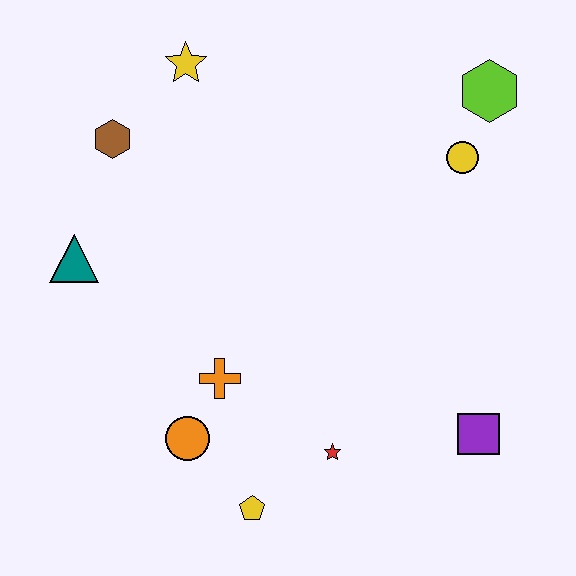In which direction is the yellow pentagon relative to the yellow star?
The yellow pentagon is below the yellow star.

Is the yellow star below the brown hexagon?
No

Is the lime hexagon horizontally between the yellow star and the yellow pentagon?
No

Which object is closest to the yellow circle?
The lime hexagon is closest to the yellow circle.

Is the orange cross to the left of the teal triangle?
No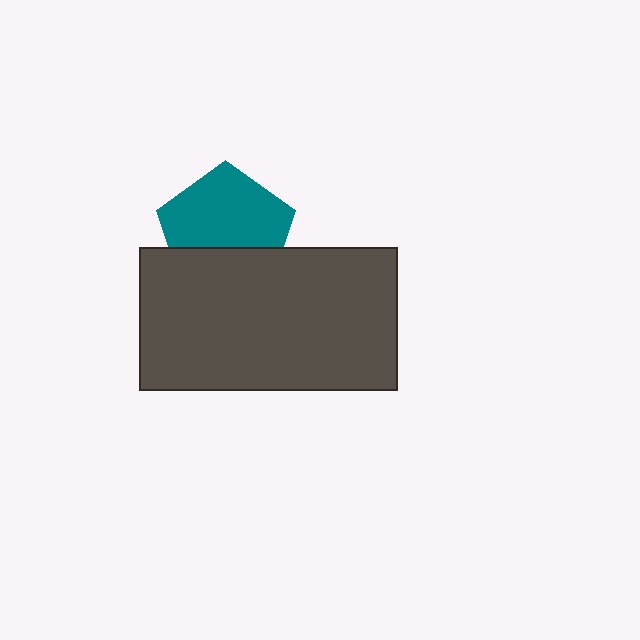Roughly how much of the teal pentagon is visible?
Most of it is visible (roughly 65%).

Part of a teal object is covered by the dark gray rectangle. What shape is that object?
It is a pentagon.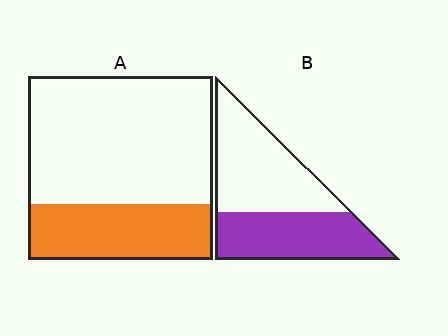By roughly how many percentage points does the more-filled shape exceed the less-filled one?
By roughly 15 percentage points (B over A).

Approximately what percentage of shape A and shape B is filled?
A is approximately 30% and B is approximately 45%.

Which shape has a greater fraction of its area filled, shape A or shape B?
Shape B.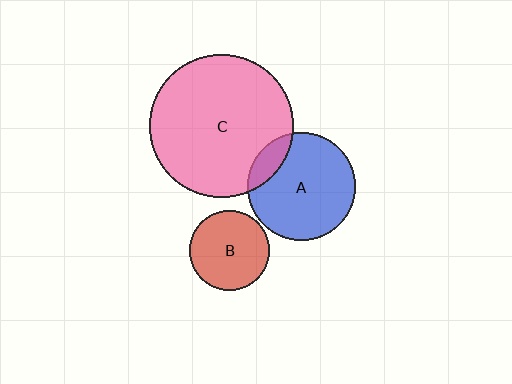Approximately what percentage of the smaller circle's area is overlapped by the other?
Approximately 15%.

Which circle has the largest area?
Circle C (pink).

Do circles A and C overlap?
Yes.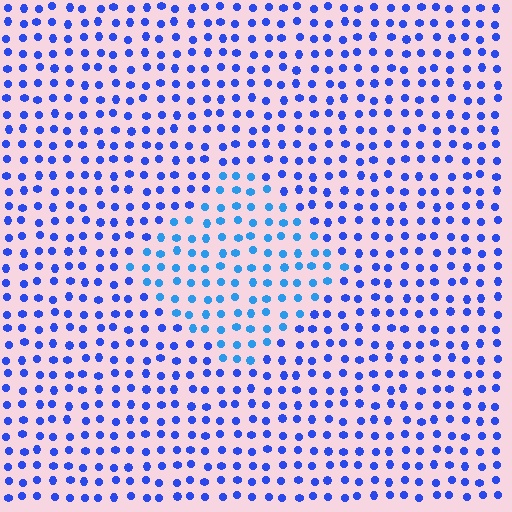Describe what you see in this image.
The image is filled with small blue elements in a uniform arrangement. A diamond-shaped region is visible where the elements are tinted to a slightly different hue, forming a subtle color boundary.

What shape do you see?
I see a diamond.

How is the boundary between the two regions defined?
The boundary is defined purely by a slight shift in hue (about 26 degrees). Spacing, size, and orientation are identical on both sides.